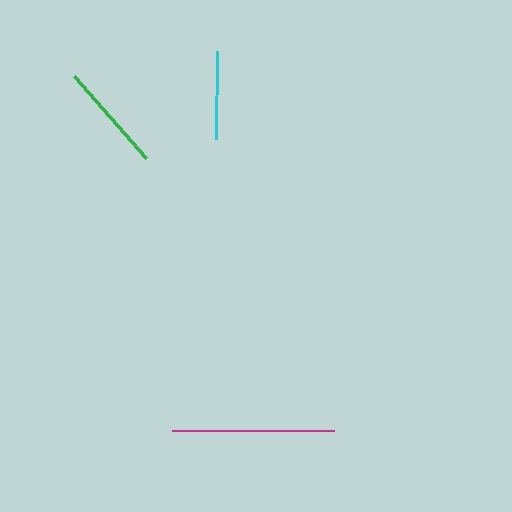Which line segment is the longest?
The magenta line is the longest at approximately 161 pixels.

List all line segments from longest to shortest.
From longest to shortest: magenta, green, cyan.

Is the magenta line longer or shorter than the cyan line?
The magenta line is longer than the cyan line.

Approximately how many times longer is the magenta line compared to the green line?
The magenta line is approximately 1.5 times the length of the green line.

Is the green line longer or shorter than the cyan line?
The green line is longer than the cyan line.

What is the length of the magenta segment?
The magenta segment is approximately 161 pixels long.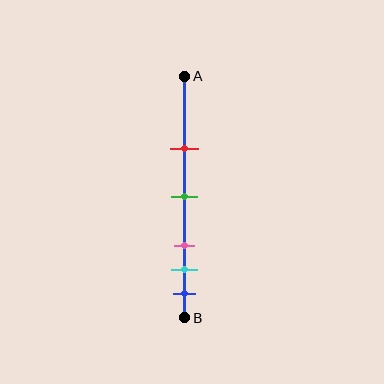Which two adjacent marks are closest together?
The cyan and blue marks are the closest adjacent pair.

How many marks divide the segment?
There are 5 marks dividing the segment.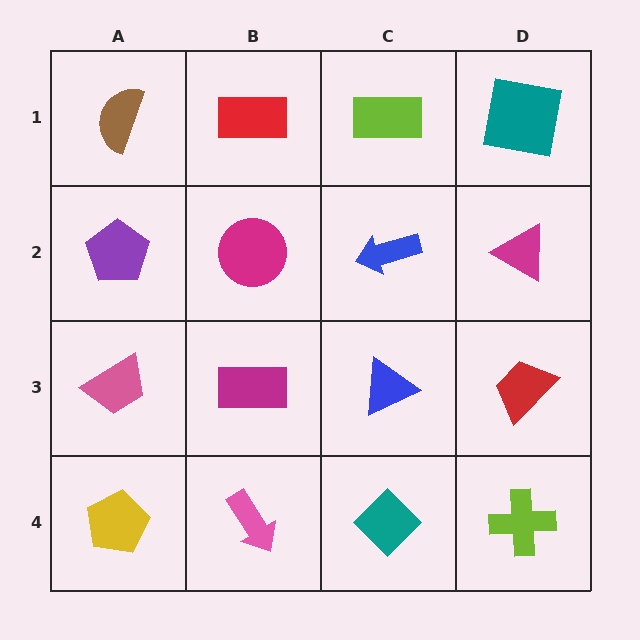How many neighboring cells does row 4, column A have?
2.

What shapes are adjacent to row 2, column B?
A red rectangle (row 1, column B), a magenta rectangle (row 3, column B), a purple pentagon (row 2, column A), a blue arrow (row 2, column C).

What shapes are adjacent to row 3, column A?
A purple pentagon (row 2, column A), a yellow pentagon (row 4, column A), a magenta rectangle (row 3, column B).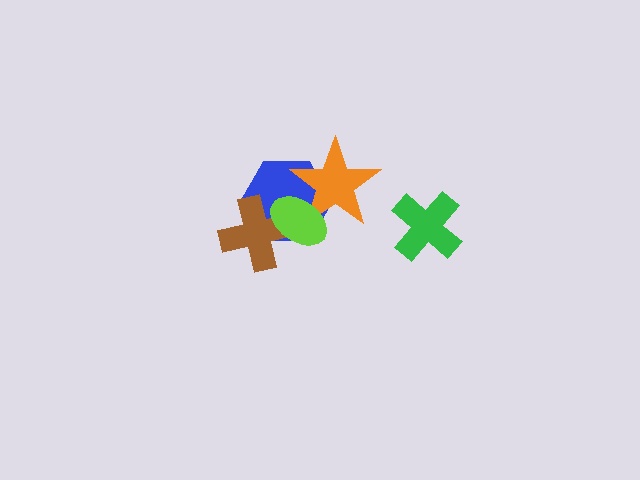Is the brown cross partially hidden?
Yes, it is partially covered by another shape.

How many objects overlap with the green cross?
0 objects overlap with the green cross.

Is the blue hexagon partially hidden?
Yes, it is partially covered by another shape.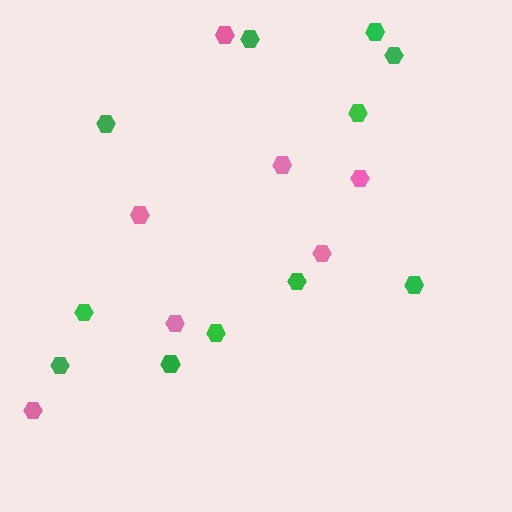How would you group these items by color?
There are 2 groups: one group of green hexagons (11) and one group of pink hexagons (7).